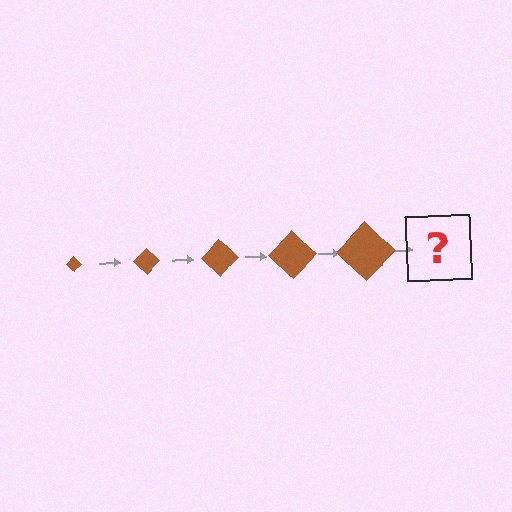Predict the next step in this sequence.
The next step is a brown diamond, larger than the previous one.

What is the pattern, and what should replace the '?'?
The pattern is that the diamond gets progressively larger each step. The '?' should be a brown diamond, larger than the previous one.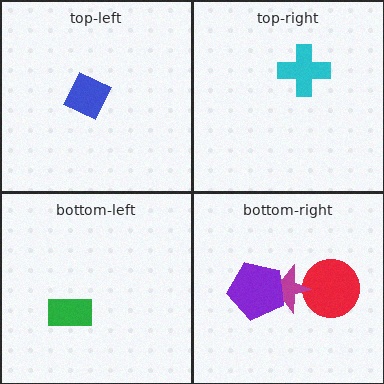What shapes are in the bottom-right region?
The red circle, the magenta star, the purple pentagon.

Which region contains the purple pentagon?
The bottom-right region.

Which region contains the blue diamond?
The top-left region.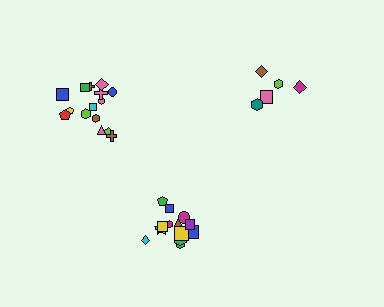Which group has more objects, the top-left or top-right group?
The top-left group.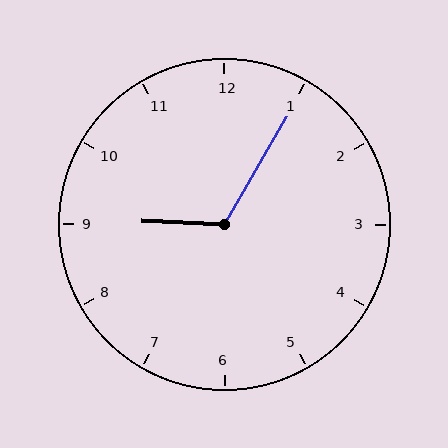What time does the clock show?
9:05.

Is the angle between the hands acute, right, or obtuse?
It is obtuse.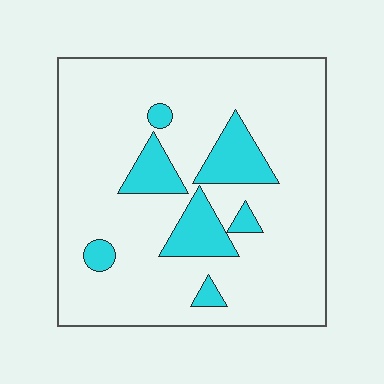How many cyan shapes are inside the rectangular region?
7.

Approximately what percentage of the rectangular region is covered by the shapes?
Approximately 15%.